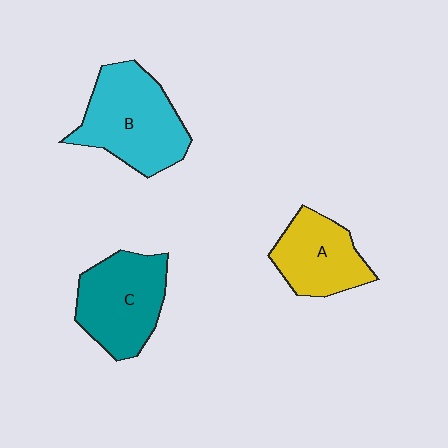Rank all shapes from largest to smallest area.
From largest to smallest: B (cyan), C (teal), A (yellow).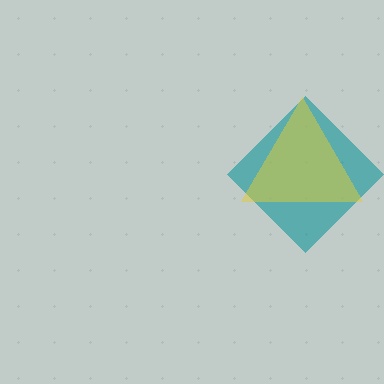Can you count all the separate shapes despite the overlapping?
Yes, there are 2 separate shapes.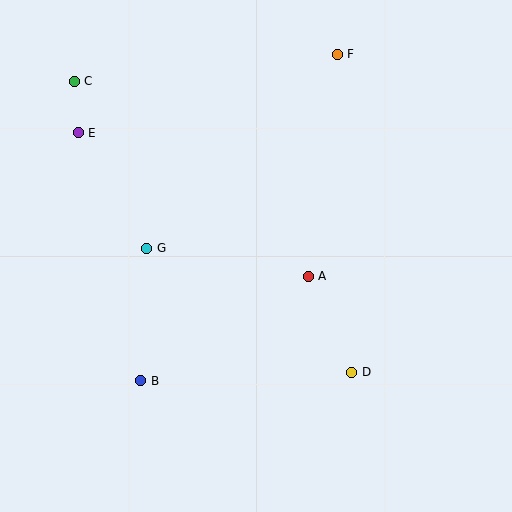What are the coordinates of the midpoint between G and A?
The midpoint between G and A is at (228, 262).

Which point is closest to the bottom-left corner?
Point B is closest to the bottom-left corner.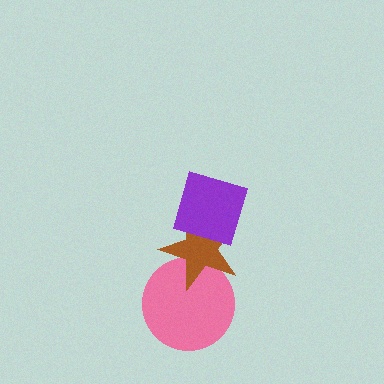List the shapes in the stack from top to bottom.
From top to bottom: the purple diamond, the brown star, the pink circle.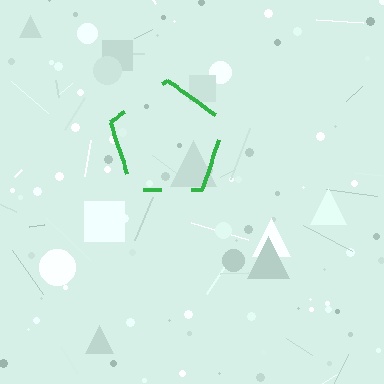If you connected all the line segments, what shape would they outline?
They would outline a pentagon.